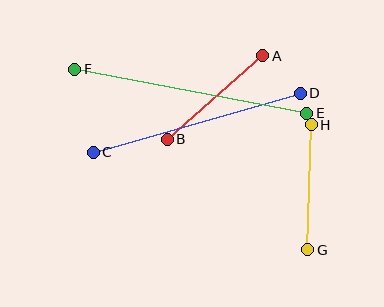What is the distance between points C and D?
The distance is approximately 215 pixels.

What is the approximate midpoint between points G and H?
The midpoint is at approximately (309, 187) pixels.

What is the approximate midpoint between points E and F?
The midpoint is at approximately (191, 91) pixels.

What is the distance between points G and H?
The distance is approximately 125 pixels.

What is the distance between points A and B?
The distance is approximately 127 pixels.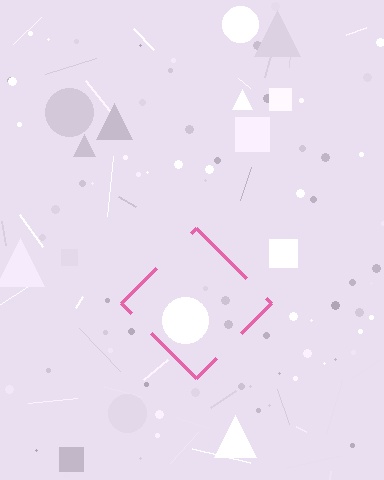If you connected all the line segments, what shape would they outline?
They would outline a diamond.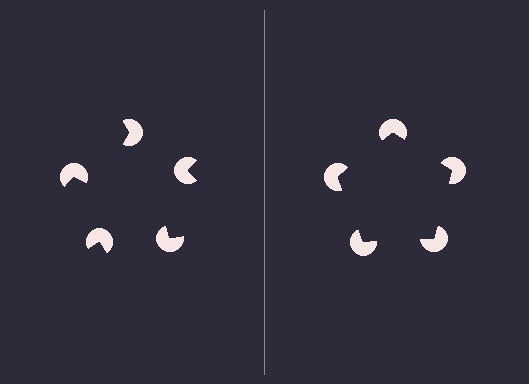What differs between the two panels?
The pac-man discs are positioned identically on both sides; only the wedge orientations differ. On the right they align to a pentagon; on the left they are misaligned.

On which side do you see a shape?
An illusory pentagon appears on the right side. On the left side the wedge cuts are rotated, so no coherent shape forms.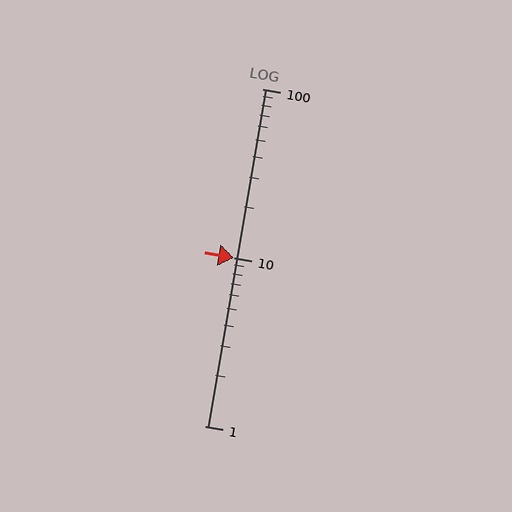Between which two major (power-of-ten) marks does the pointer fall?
The pointer is between 10 and 100.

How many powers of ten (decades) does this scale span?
The scale spans 2 decades, from 1 to 100.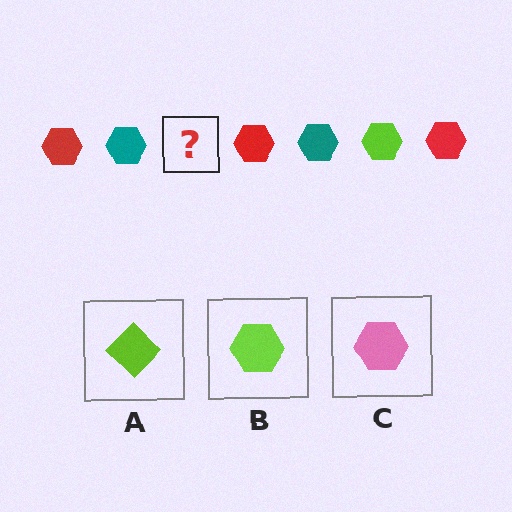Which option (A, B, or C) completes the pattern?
B.